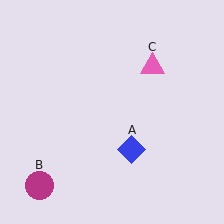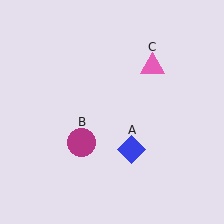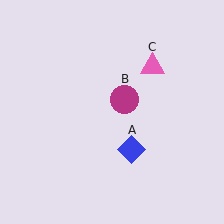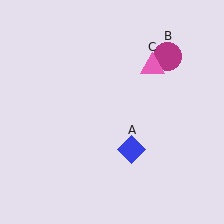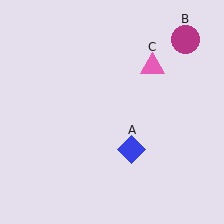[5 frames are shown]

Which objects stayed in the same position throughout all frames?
Blue diamond (object A) and pink triangle (object C) remained stationary.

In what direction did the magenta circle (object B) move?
The magenta circle (object B) moved up and to the right.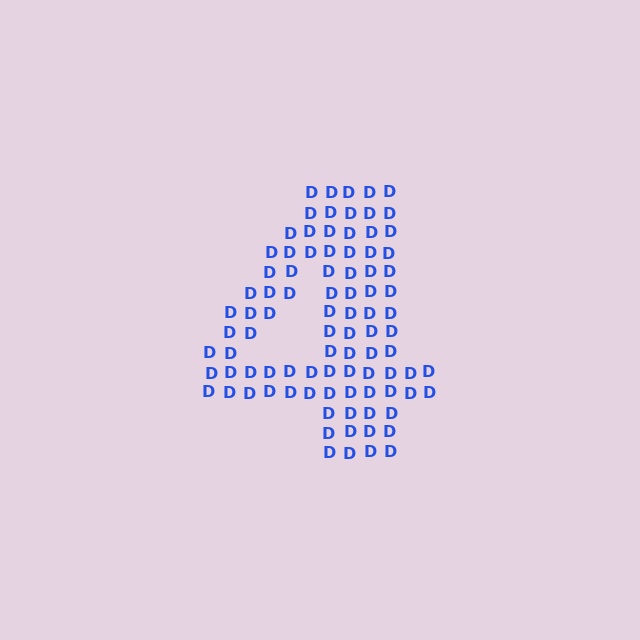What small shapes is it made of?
It is made of small letter D's.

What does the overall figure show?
The overall figure shows the digit 4.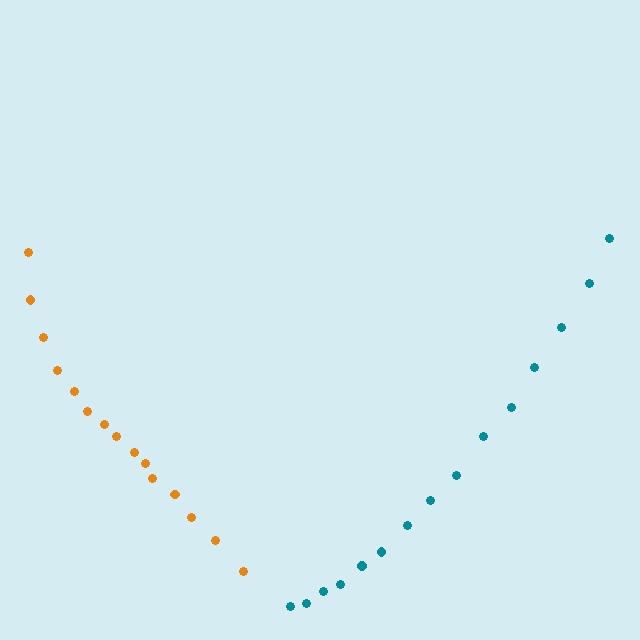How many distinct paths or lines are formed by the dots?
There are 2 distinct paths.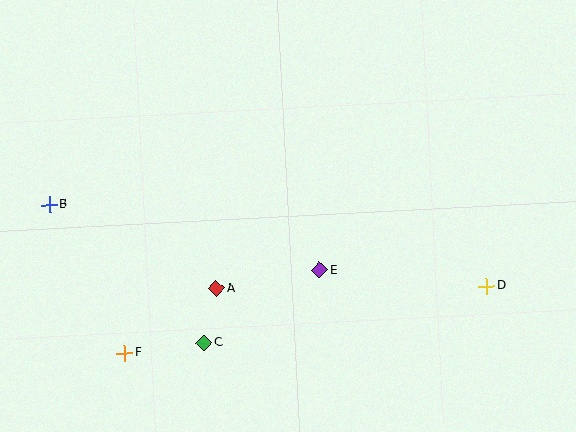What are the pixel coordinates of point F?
Point F is at (125, 353).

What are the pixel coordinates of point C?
Point C is at (204, 343).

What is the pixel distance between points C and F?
The distance between C and F is 80 pixels.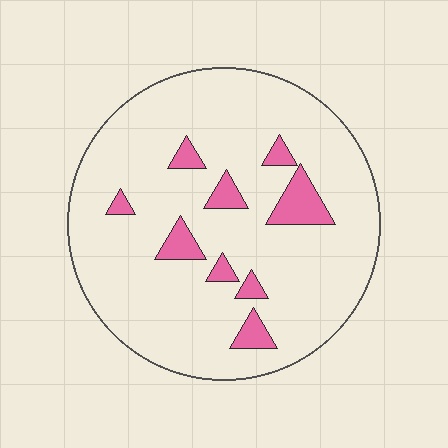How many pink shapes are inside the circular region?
9.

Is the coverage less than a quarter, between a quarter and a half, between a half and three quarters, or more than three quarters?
Less than a quarter.